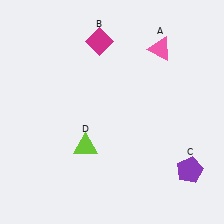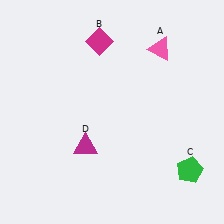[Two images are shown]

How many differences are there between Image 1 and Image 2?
There are 2 differences between the two images.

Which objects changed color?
C changed from purple to green. D changed from lime to magenta.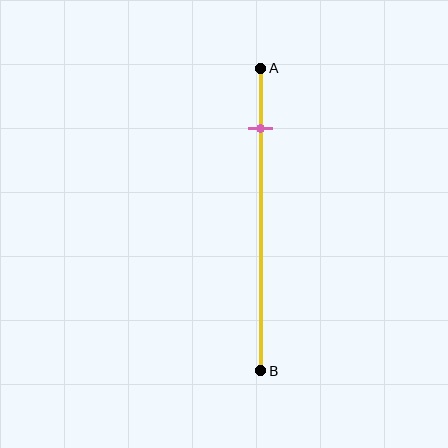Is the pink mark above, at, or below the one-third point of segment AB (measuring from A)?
The pink mark is above the one-third point of segment AB.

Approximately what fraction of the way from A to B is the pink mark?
The pink mark is approximately 20% of the way from A to B.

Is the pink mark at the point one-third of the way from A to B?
No, the mark is at about 20% from A, not at the 33% one-third point.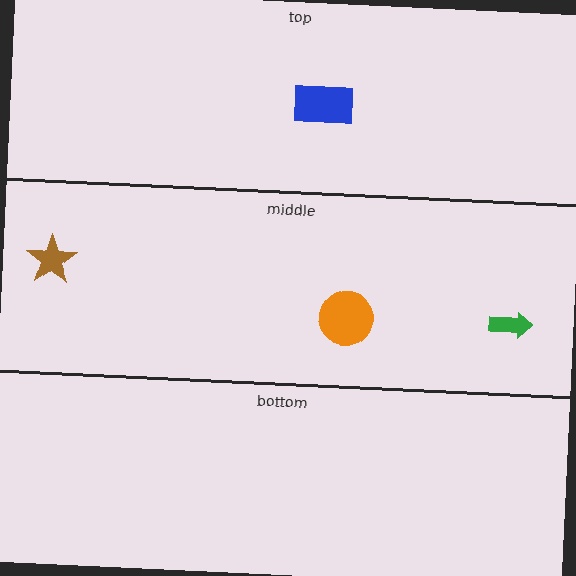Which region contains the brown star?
The middle region.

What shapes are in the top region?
The blue rectangle.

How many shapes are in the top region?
1.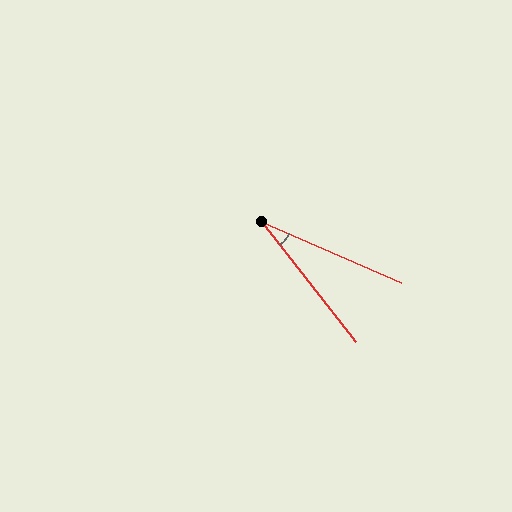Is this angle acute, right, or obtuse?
It is acute.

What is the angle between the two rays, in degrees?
Approximately 28 degrees.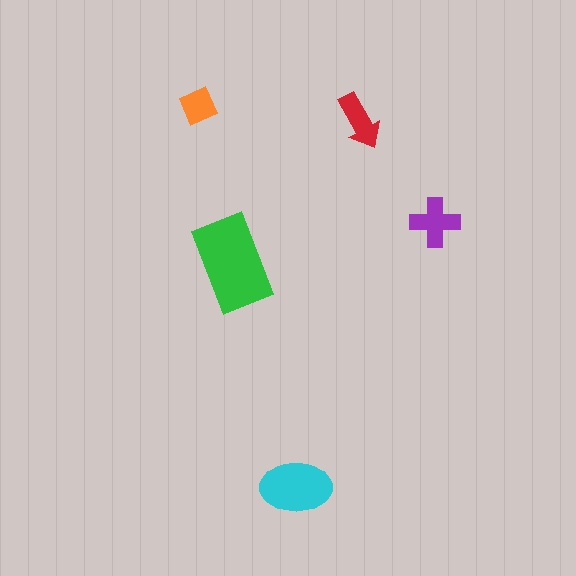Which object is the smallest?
The orange diamond.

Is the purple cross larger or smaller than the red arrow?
Larger.